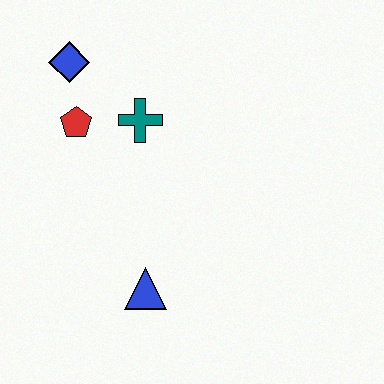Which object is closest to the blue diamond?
The red pentagon is closest to the blue diamond.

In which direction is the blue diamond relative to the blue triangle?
The blue diamond is above the blue triangle.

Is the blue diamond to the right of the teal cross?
No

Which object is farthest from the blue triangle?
The blue diamond is farthest from the blue triangle.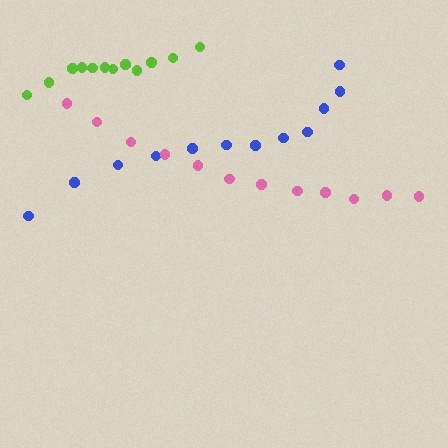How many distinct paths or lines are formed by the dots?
There are 3 distinct paths.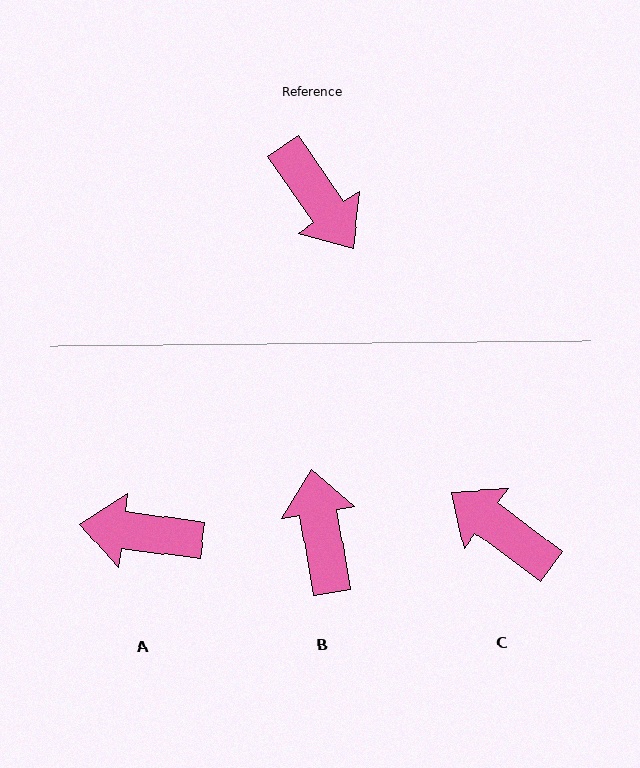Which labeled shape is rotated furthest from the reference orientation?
C, about 161 degrees away.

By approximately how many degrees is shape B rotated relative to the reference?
Approximately 155 degrees counter-clockwise.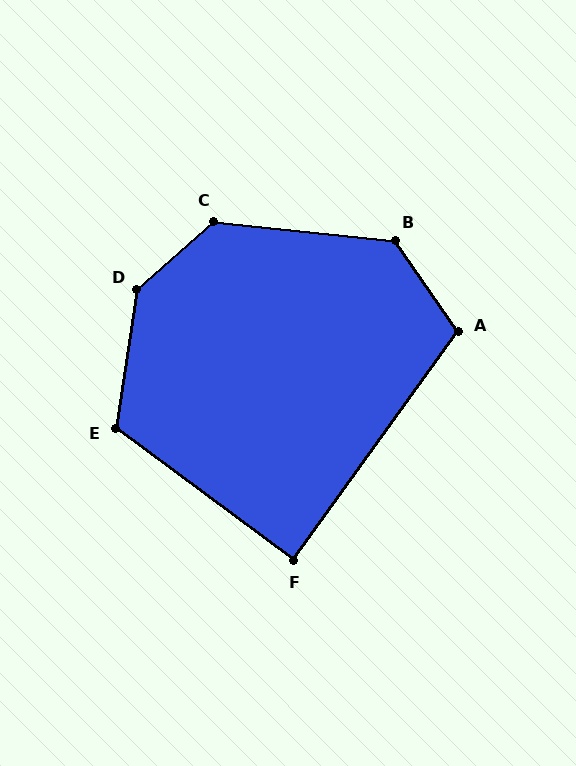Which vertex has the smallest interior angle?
F, at approximately 89 degrees.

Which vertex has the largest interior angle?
D, at approximately 140 degrees.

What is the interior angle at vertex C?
Approximately 132 degrees (obtuse).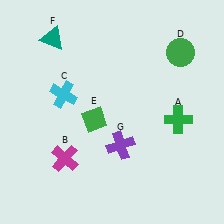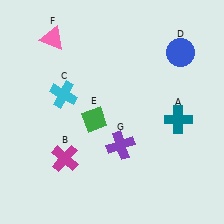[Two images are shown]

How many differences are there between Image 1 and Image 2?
There are 3 differences between the two images.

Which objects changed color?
A changed from green to teal. D changed from green to blue. F changed from teal to pink.